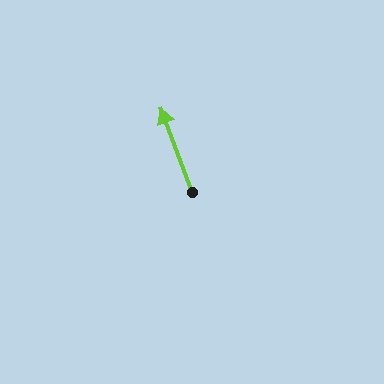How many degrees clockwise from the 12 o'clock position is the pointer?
Approximately 340 degrees.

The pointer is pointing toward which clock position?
Roughly 11 o'clock.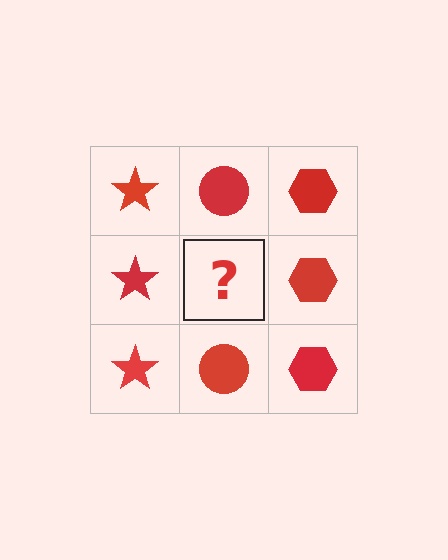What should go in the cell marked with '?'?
The missing cell should contain a red circle.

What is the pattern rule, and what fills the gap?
The rule is that each column has a consistent shape. The gap should be filled with a red circle.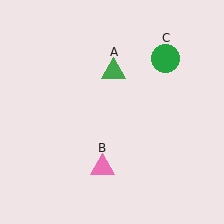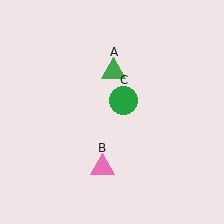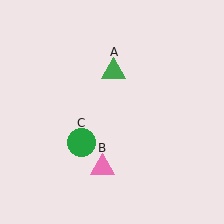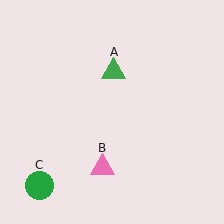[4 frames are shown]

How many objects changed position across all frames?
1 object changed position: green circle (object C).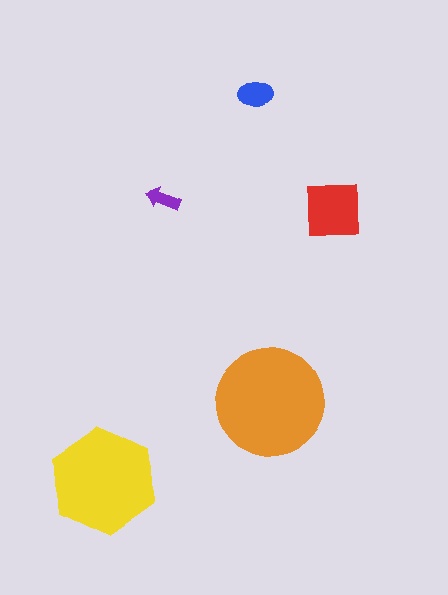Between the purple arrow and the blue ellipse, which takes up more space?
The blue ellipse.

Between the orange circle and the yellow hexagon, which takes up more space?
The orange circle.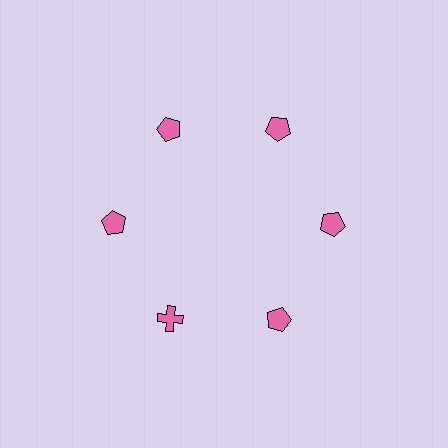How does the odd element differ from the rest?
It has a different shape: cross instead of pentagon.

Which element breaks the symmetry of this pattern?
The pink cross at roughly the 7 o'clock position breaks the symmetry. All other shapes are pink pentagons.